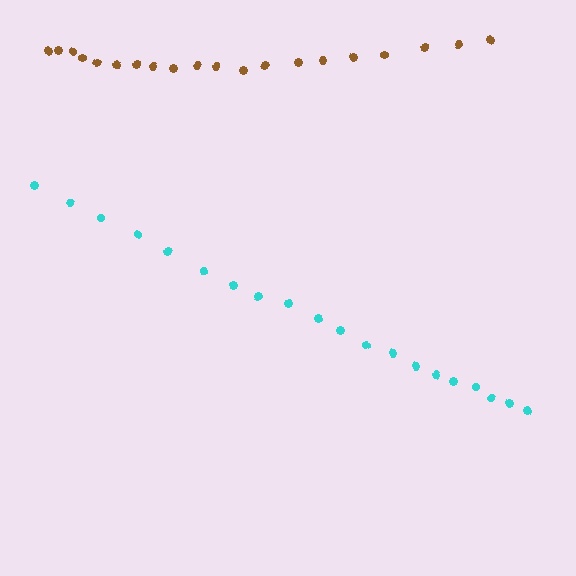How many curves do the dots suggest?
There are 2 distinct paths.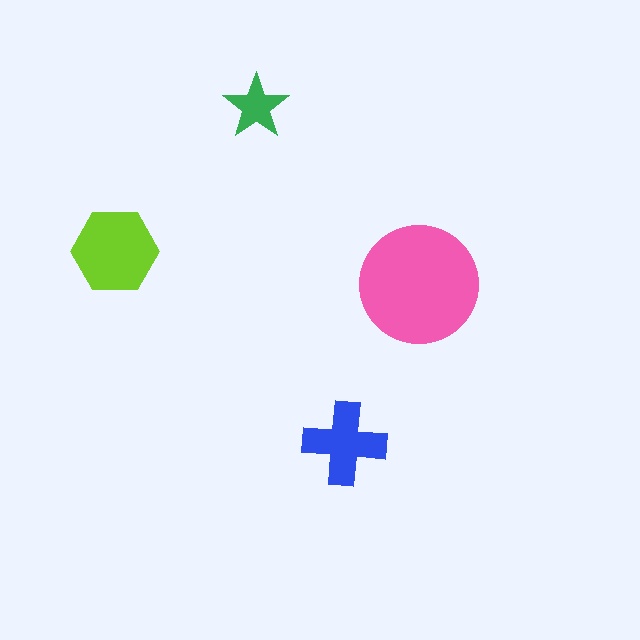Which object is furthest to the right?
The pink circle is rightmost.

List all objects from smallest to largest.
The green star, the blue cross, the lime hexagon, the pink circle.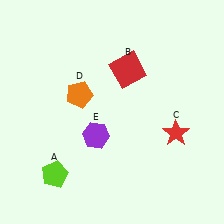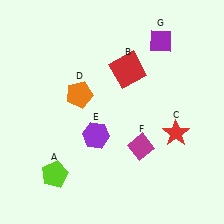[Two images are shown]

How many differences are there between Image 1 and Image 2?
There are 2 differences between the two images.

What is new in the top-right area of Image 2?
A purple diamond (G) was added in the top-right area of Image 2.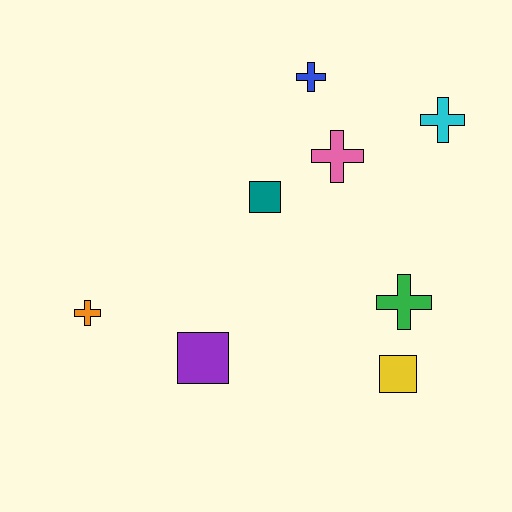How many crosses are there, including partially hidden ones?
There are 5 crosses.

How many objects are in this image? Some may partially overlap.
There are 8 objects.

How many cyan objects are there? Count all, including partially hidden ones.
There is 1 cyan object.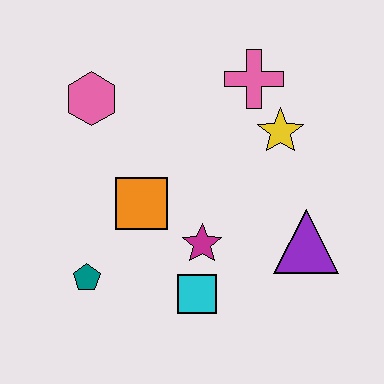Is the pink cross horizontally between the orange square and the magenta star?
No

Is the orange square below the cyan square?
No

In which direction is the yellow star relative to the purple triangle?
The yellow star is above the purple triangle.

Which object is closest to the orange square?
The magenta star is closest to the orange square.